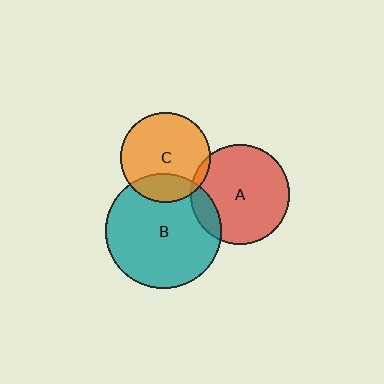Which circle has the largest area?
Circle B (teal).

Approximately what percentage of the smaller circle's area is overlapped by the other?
Approximately 15%.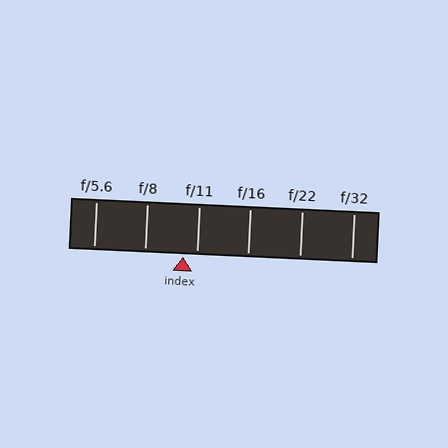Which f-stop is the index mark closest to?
The index mark is closest to f/11.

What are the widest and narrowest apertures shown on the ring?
The widest aperture shown is f/5.6 and the narrowest is f/32.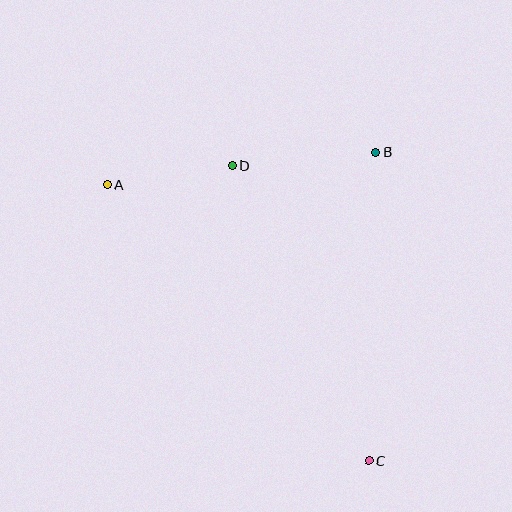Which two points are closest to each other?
Points A and D are closest to each other.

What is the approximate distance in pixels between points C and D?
The distance between C and D is approximately 325 pixels.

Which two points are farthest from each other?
Points A and C are farthest from each other.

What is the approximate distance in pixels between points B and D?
The distance between B and D is approximately 144 pixels.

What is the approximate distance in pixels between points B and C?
The distance between B and C is approximately 308 pixels.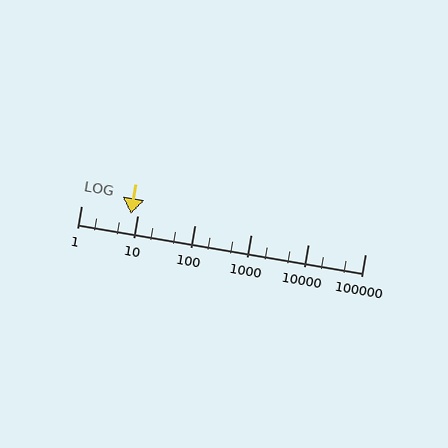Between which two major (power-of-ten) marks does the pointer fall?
The pointer is between 1 and 10.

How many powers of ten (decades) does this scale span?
The scale spans 5 decades, from 1 to 100000.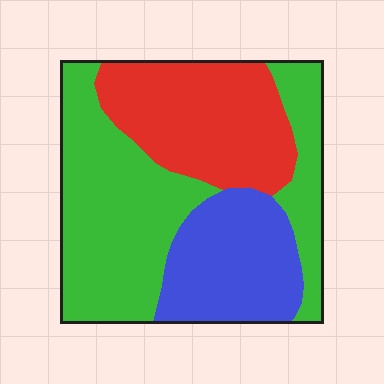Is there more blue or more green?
Green.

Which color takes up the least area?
Blue, at roughly 25%.